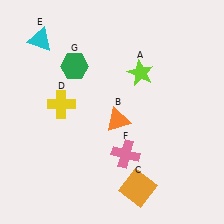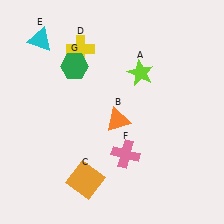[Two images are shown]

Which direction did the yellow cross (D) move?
The yellow cross (D) moved up.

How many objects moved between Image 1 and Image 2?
2 objects moved between the two images.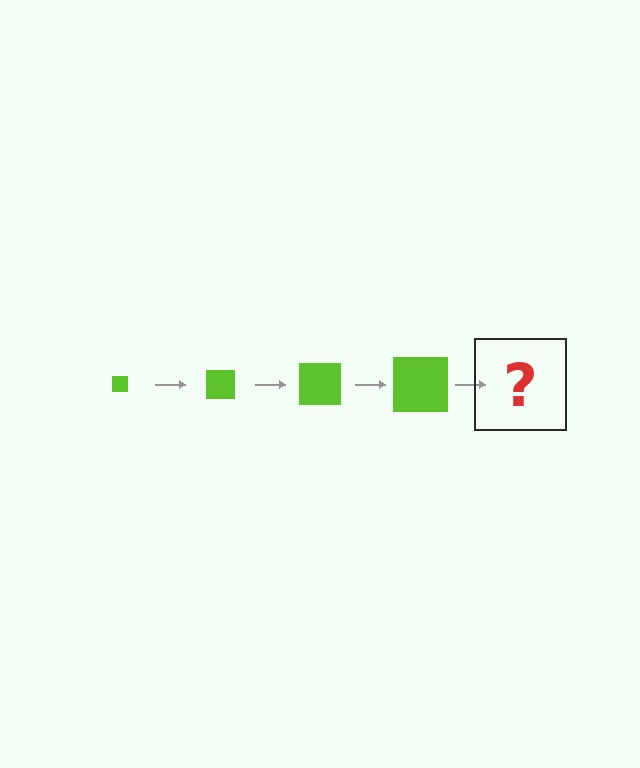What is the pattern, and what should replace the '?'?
The pattern is that the square gets progressively larger each step. The '?' should be a lime square, larger than the previous one.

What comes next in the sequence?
The next element should be a lime square, larger than the previous one.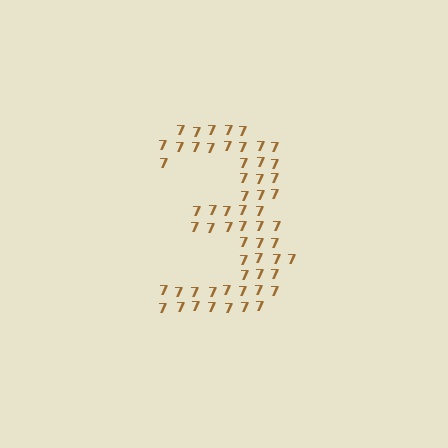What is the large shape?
The large shape is the digit 3.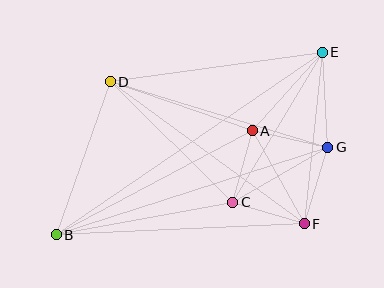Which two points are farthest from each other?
Points B and E are farthest from each other.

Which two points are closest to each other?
Points A and C are closest to each other.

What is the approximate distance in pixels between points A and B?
The distance between A and B is approximately 222 pixels.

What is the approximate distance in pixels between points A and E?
The distance between A and E is approximately 105 pixels.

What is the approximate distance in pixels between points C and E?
The distance between C and E is approximately 175 pixels.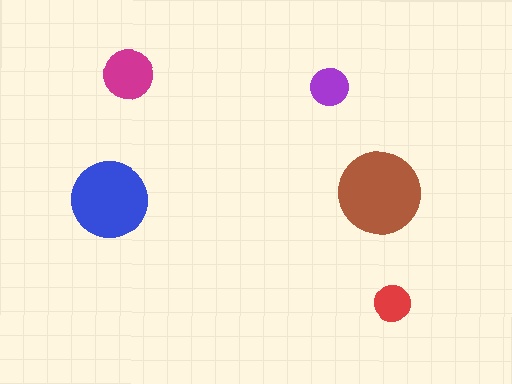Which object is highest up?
The magenta circle is topmost.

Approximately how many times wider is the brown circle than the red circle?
About 2.5 times wider.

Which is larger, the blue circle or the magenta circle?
The blue one.